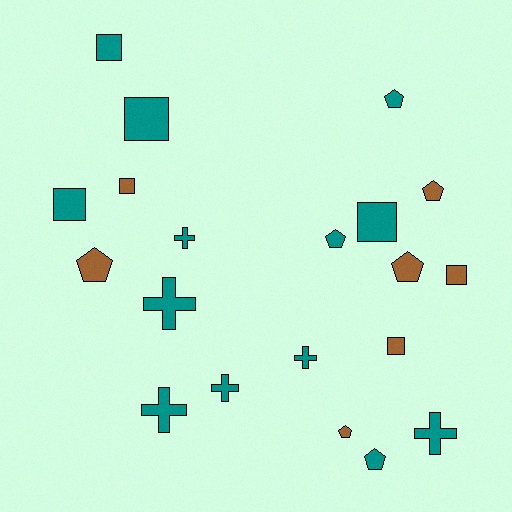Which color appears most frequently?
Teal, with 13 objects.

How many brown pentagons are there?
There are 4 brown pentagons.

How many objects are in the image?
There are 20 objects.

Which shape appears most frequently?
Square, with 7 objects.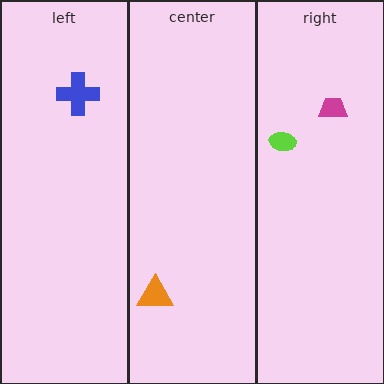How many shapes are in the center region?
1.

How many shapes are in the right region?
2.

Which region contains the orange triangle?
The center region.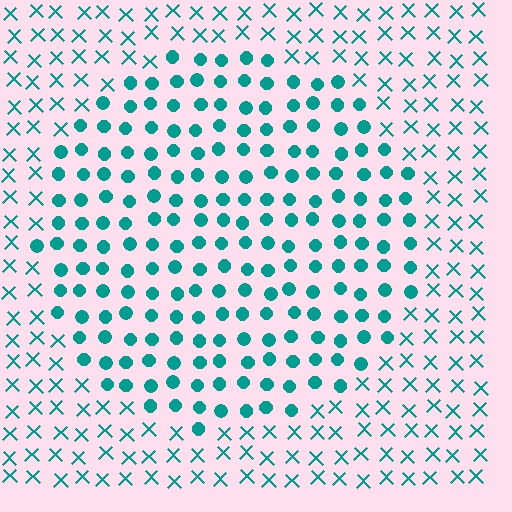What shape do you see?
I see a circle.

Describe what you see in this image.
The image is filled with small teal elements arranged in a uniform grid. A circle-shaped region contains circles, while the surrounding area contains X marks. The boundary is defined purely by the change in element shape.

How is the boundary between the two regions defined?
The boundary is defined by a change in element shape: circles inside vs. X marks outside. All elements share the same color and spacing.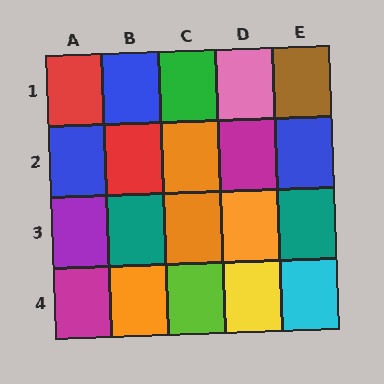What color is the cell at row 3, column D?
Orange.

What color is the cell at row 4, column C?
Lime.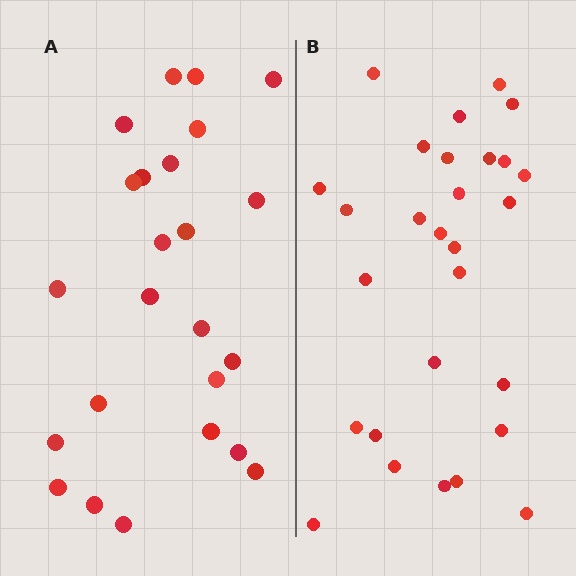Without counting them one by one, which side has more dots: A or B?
Region B (the right region) has more dots.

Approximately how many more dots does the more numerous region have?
Region B has about 4 more dots than region A.